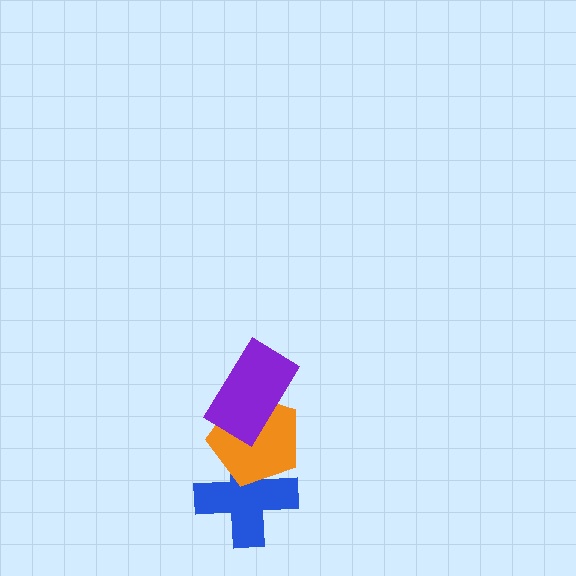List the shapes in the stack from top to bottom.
From top to bottom: the purple rectangle, the orange pentagon, the blue cross.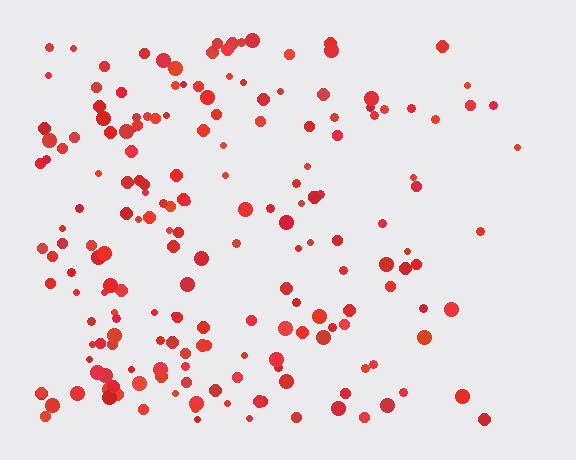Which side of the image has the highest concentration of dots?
The left.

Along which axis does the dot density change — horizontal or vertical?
Horizontal.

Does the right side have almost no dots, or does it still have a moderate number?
Still a moderate number, just noticeably fewer than the left.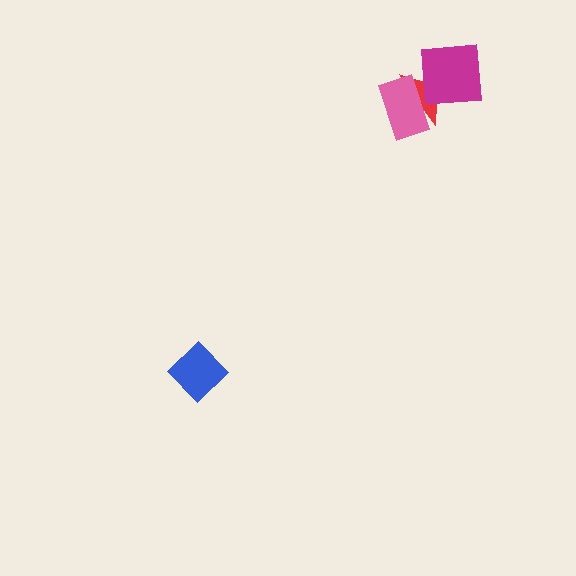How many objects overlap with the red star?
2 objects overlap with the red star.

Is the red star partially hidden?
Yes, it is partially covered by another shape.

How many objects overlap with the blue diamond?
0 objects overlap with the blue diamond.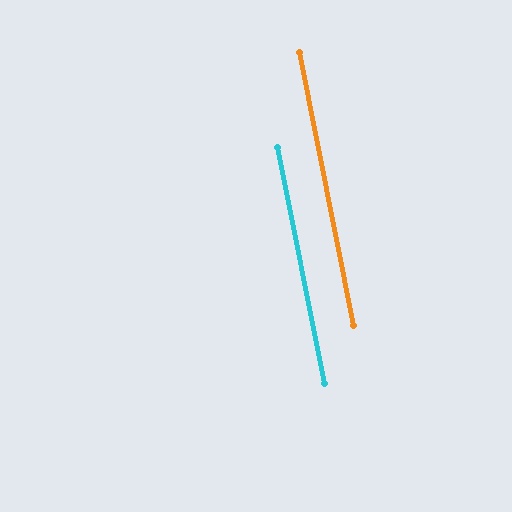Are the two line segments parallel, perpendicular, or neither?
Parallel — their directions differ by only 0.1°.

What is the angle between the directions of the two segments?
Approximately 0 degrees.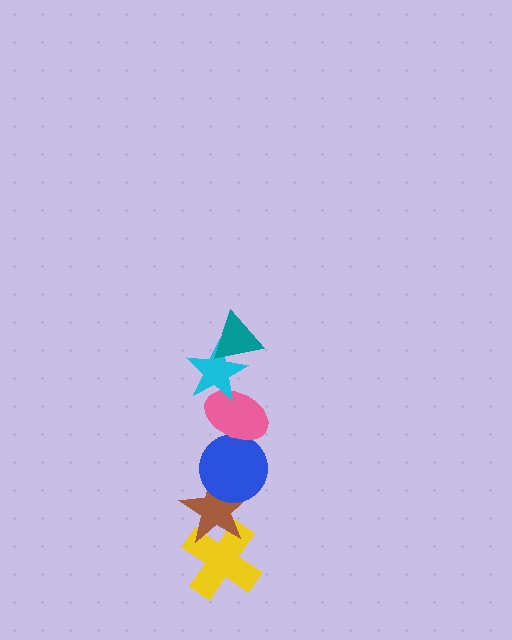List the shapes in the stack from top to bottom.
From top to bottom: the teal triangle, the cyan star, the pink ellipse, the blue circle, the brown star, the yellow cross.